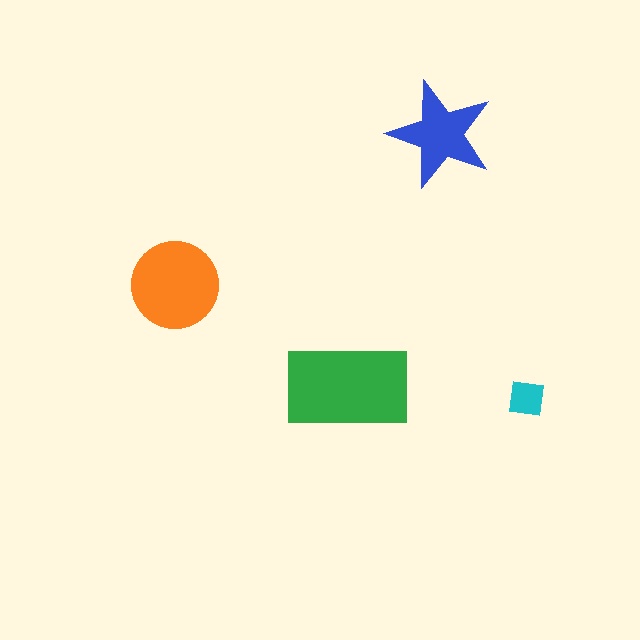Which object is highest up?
The blue star is topmost.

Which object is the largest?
The green rectangle.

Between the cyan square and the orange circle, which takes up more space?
The orange circle.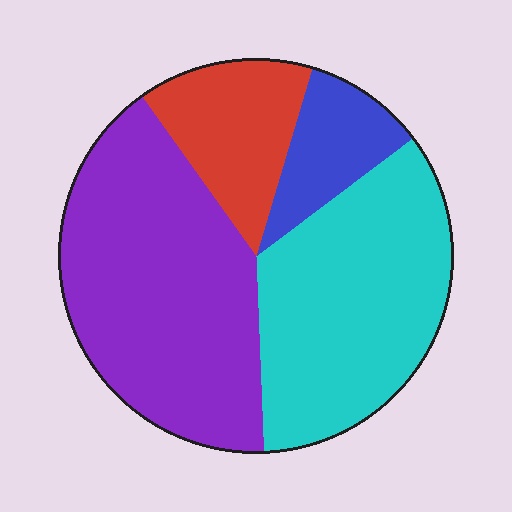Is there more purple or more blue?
Purple.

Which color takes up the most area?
Purple, at roughly 40%.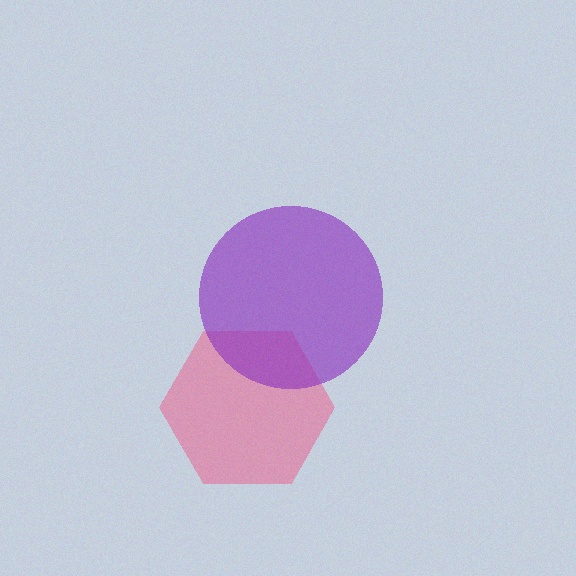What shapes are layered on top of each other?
The layered shapes are: a pink hexagon, a purple circle.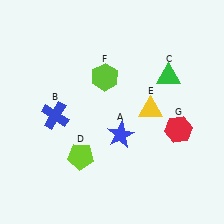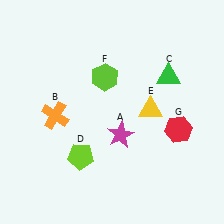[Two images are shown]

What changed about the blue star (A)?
In Image 1, A is blue. In Image 2, it changed to magenta.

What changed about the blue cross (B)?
In Image 1, B is blue. In Image 2, it changed to orange.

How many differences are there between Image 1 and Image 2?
There are 2 differences between the two images.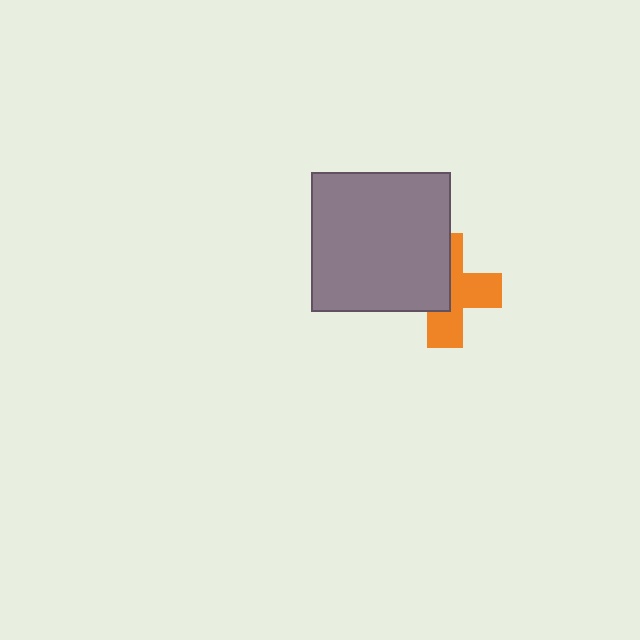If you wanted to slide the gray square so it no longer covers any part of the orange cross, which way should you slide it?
Slide it left — that is the most direct way to separate the two shapes.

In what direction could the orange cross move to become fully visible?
The orange cross could move right. That would shift it out from behind the gray square entirely.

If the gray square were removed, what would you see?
You would see the complete orange cross.